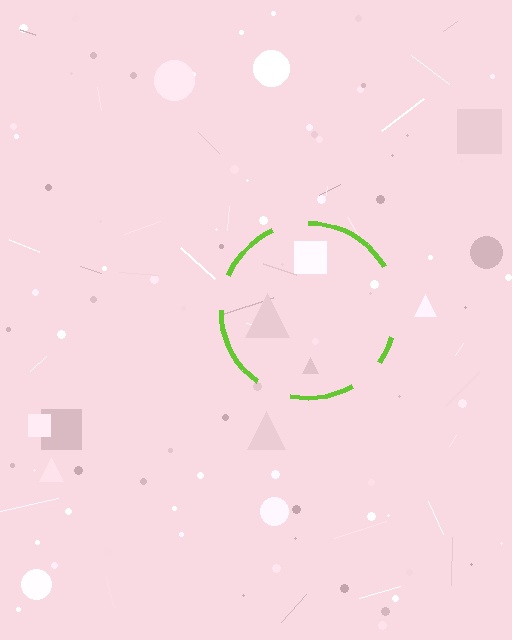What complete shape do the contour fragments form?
The contour fragments form a circle.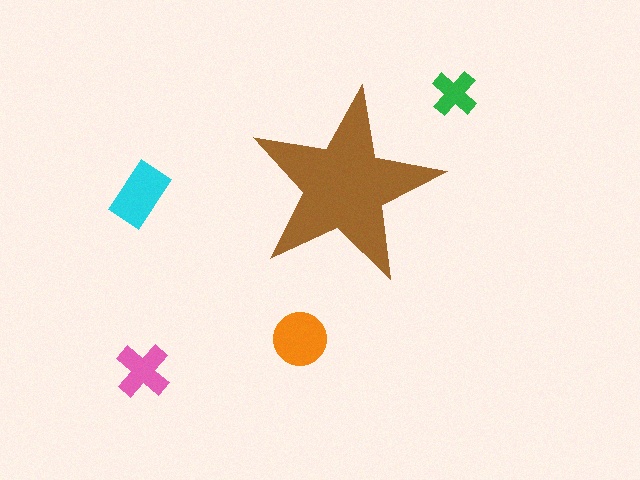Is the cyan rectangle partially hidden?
No, the cyan rectangle is fully visible.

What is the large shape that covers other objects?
A brown star.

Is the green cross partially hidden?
No, the green cross is fully visible.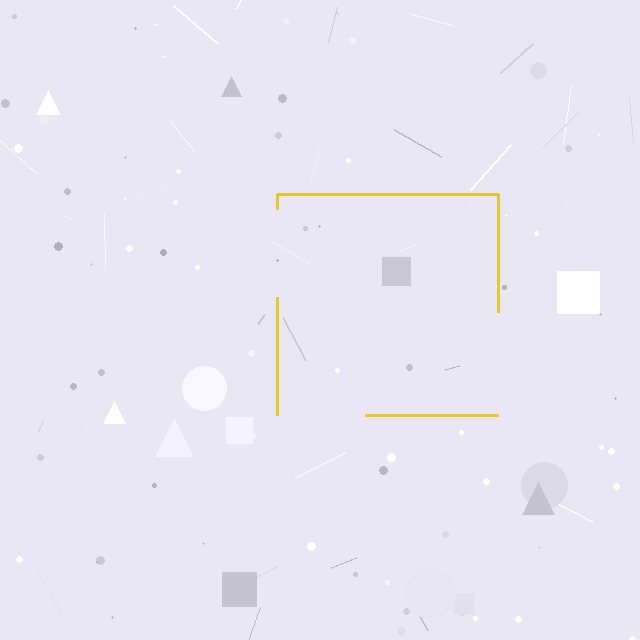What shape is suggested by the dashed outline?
The dashed outline suggests a square.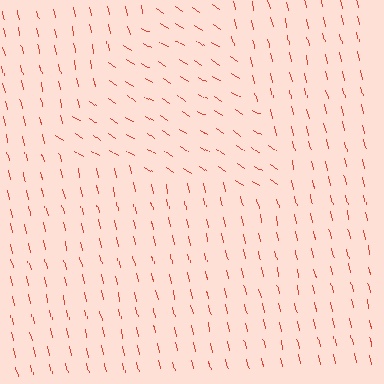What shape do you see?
I see a triangle.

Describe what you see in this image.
The image is filled with small red line segments. A triangle region in the image has lines oriented differently from the surrounding lines, creating a visible texture boundary.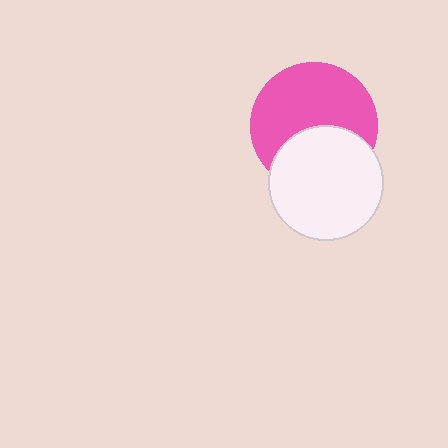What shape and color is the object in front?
The object in front is a white circle.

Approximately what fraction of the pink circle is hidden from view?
Roughly 38% of the pink circle is hidden behind the white circle.